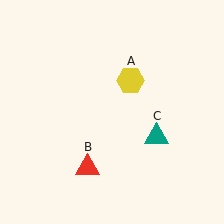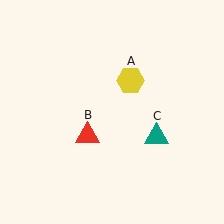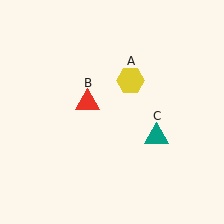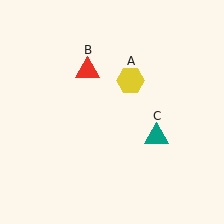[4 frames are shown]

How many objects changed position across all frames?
1 object changed position: red triangle (object B).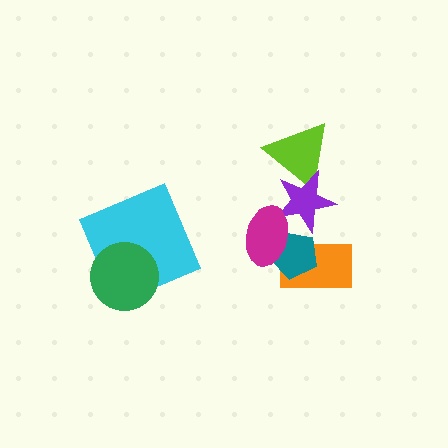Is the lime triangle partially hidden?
Yes, it is partially covered by another shape.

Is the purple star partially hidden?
Yes, it is partially covered by another shape.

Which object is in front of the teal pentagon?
The magenta ellipse is in front of the teal pentagon.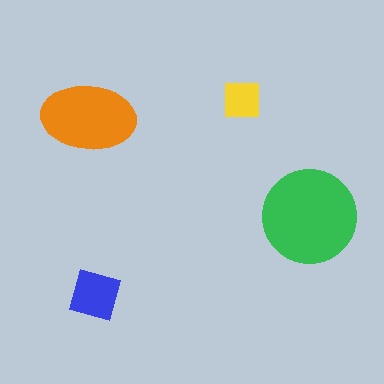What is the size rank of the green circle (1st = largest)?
1st.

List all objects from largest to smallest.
The green circle, the orange ellipse, the blue diamond, the yellow square.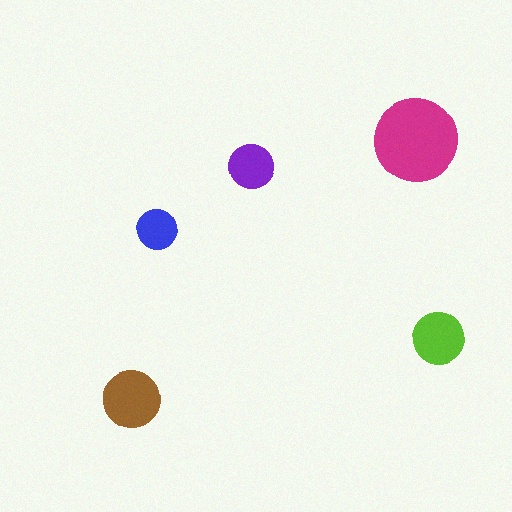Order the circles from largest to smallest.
the magenta one, the brown one, the lime one, the purple one, the blue one.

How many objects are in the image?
There are 5 objects in the image.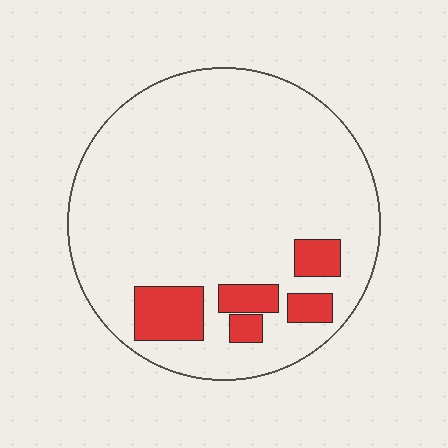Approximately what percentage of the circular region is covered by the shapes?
Approximately 15%.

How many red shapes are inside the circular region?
5.